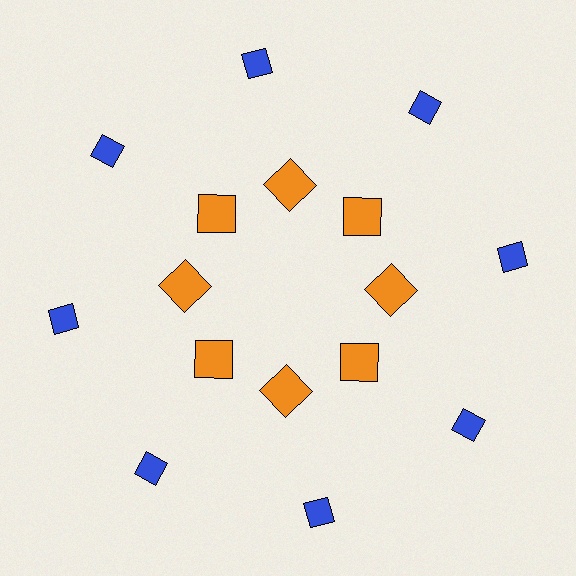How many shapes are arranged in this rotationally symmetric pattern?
There are 16 shapes, arranged in 8 groups of 2.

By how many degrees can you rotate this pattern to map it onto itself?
The pattern maps onto itself every 45 degrees of rotation.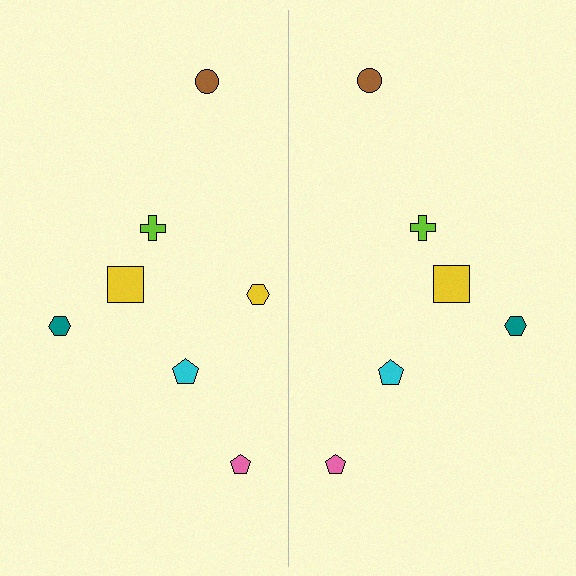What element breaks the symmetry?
A yellow hexagon is missing from the right side.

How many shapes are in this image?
There are 13 shapes in this image.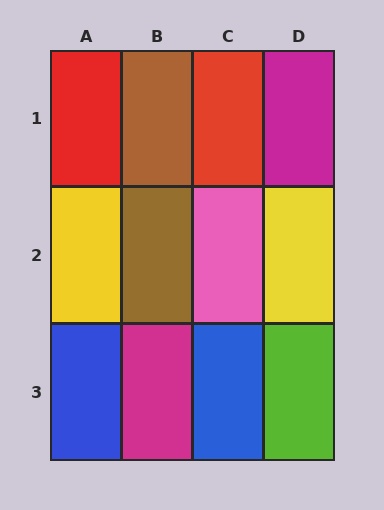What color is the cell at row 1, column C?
Red.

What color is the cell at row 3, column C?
Blue.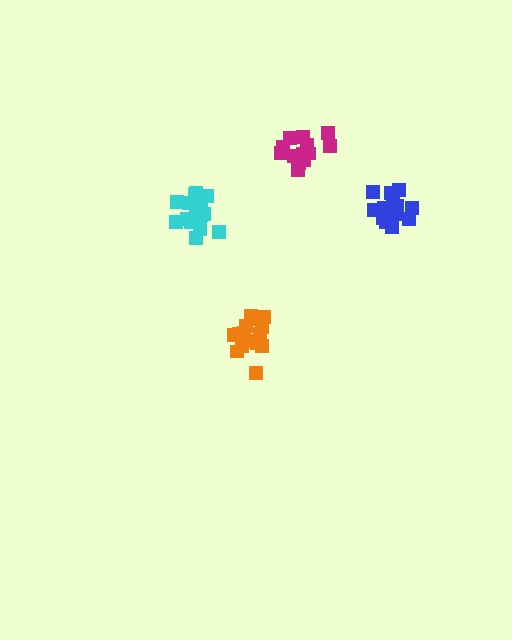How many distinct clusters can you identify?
There are 4 distinct clusters.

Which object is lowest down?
The orange cluster is bottommost.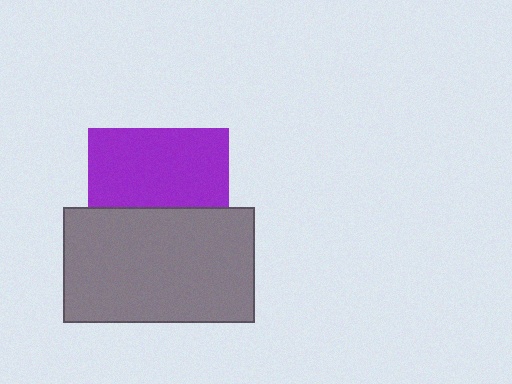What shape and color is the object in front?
The object in front is a gray rectangle.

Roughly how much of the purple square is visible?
About half of it is visible (roughly 57%).